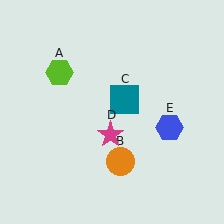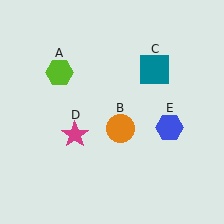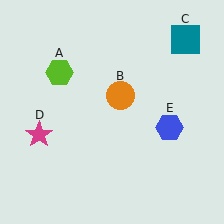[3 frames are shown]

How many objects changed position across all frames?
3 objects changed position: orange circle (object B), teal square (object C), magenta star (object D).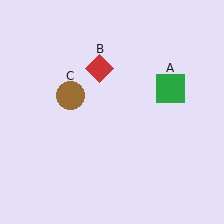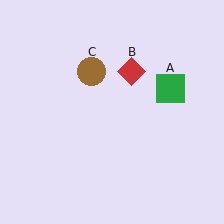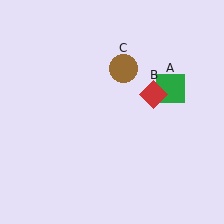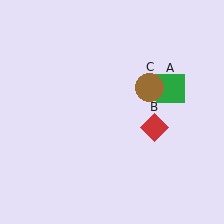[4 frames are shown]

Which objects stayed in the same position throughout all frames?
Green square (object A) remained stationary.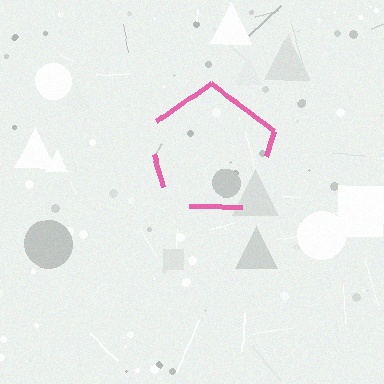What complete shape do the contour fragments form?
The contour fragments form a pentagon.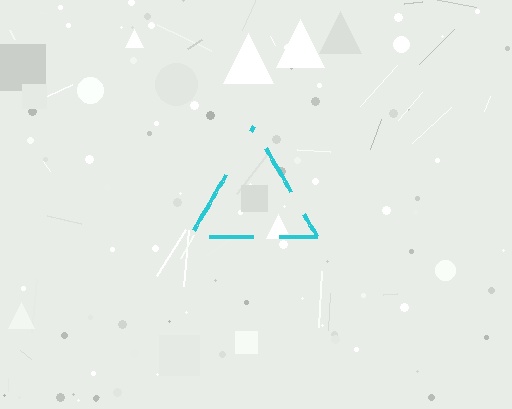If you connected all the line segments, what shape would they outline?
They would outline a triangle.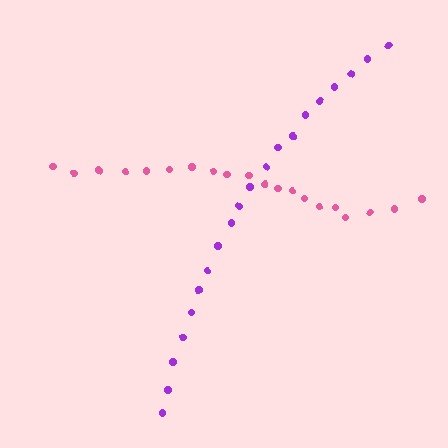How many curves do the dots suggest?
There are 2 distinct paths.